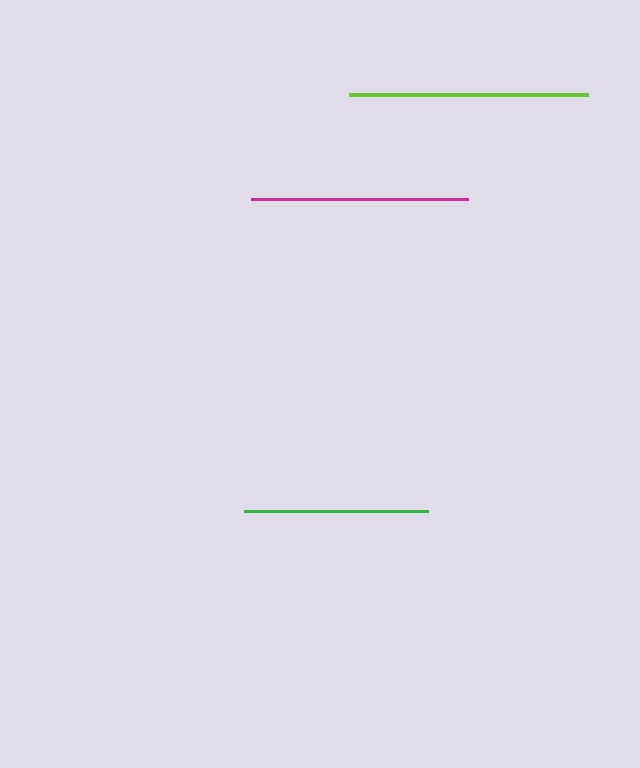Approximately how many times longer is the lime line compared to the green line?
The lime line is approximately 1.3 times the length of the green line.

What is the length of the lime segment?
The lime segment is approximately 239 pixels long.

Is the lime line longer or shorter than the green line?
The lime line is longer than the green line.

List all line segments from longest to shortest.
From longest to shortest: lime, magenta, green.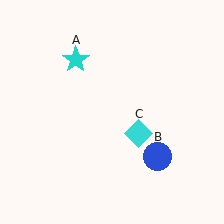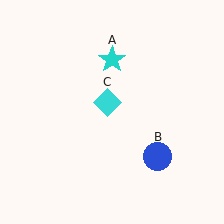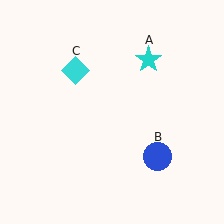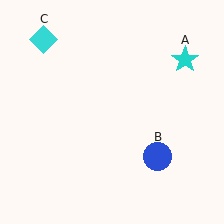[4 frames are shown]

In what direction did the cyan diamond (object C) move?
The cyan diamond (object C) moved up and to the left.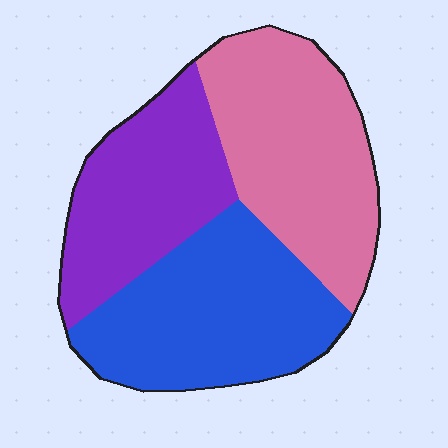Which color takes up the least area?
Purple, at roughly 30%.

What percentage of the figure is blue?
Blue covers roughly 35% of the figure.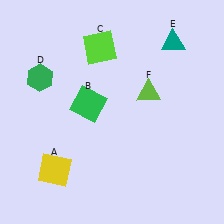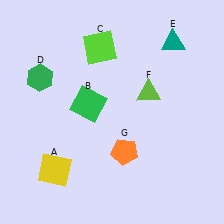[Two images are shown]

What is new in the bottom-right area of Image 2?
An orange pentagon (G) was added in the bottom-right area of Image 2.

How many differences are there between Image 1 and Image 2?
There is 1 difference between the two images.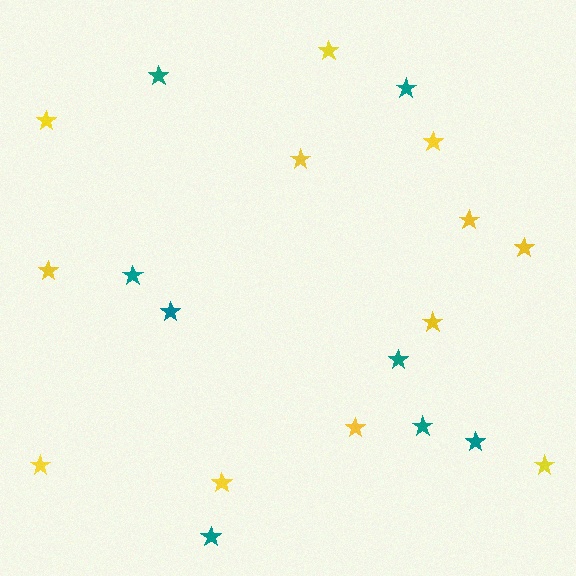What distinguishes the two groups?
There are 2 groups: one group of teal stars (8) and one group of yellow stars (12).